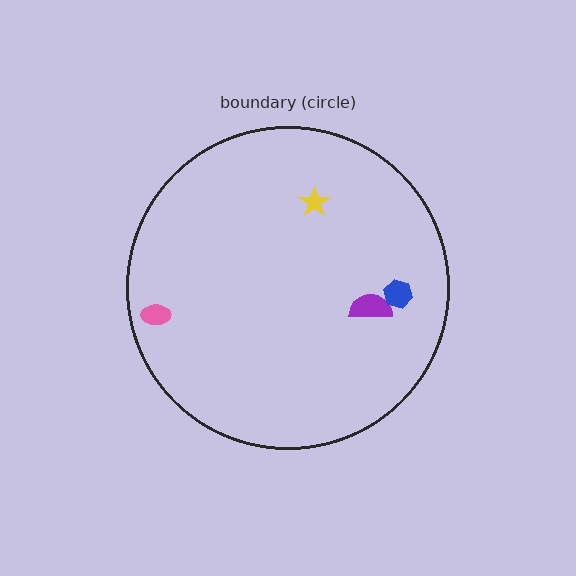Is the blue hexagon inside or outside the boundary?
Inside.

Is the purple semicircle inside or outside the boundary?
Inside.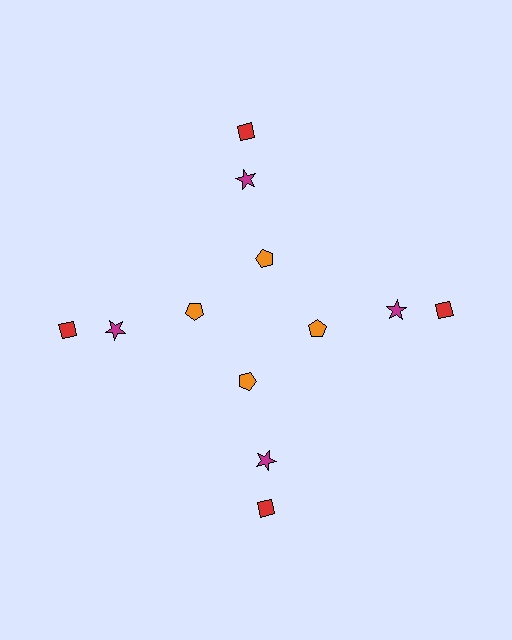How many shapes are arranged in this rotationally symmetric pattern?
There are 12 shapes, arranged in 4 groups of 3.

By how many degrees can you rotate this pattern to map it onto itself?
The pattern maps onto itself every 90 degrees of rotation.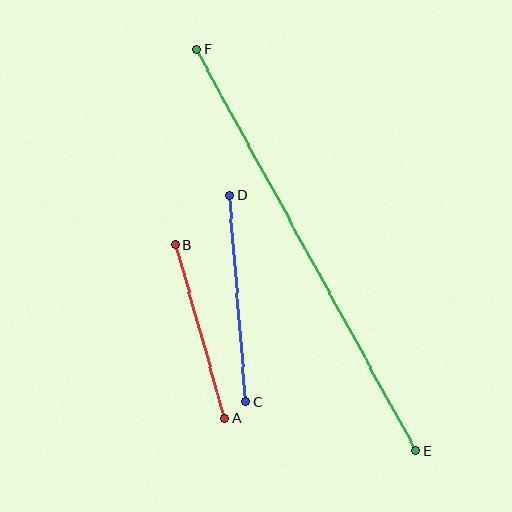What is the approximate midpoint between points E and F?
The midpoint is at approximately (306, 250) pixels.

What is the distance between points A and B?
The distance is approximately 180 pixels.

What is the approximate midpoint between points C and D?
The midpoint is at approximately (238, 298) pixels.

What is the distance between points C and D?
The distance is approximately 207 pixels.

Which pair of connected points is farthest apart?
Points E and F are farthest apart.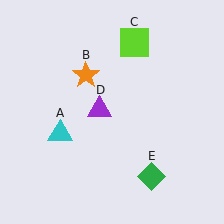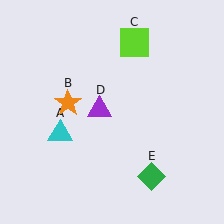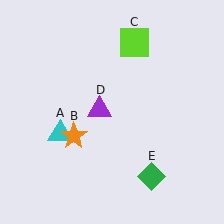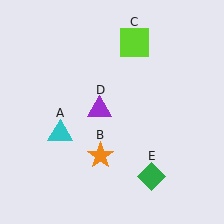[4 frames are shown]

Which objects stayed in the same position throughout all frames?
Cyan triangle (object A) and lime square (object C) and purple triangle (object D) and green diamond (object E) remained stationary.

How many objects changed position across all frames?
1 object changed position: orange star (object B).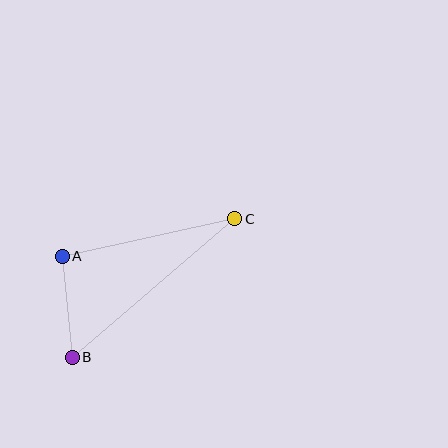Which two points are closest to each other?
Points A and B are closest to each other.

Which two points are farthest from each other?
Points B and C are farthest from each other.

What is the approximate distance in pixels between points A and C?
The distance between A and C is approximately 177 pixels.